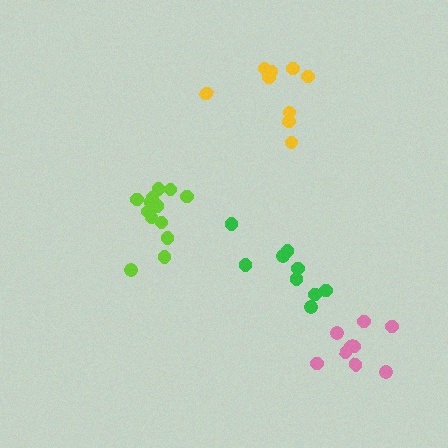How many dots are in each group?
Group 1: 9 dots, Group 2: 14 dots, Group 3: 9 dots, Group 4: 9 dots (41 total).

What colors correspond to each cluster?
The clusters are colored: yellow, lime, green, pink.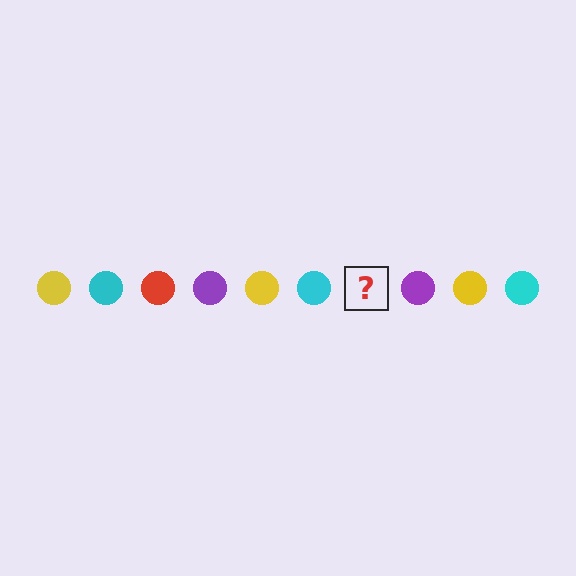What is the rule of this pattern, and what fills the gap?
The rule is that the pattern cycles through yellow, cyan, red, purple circles. The gap should be filled with a red circle.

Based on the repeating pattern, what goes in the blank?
The blank should be a red circle.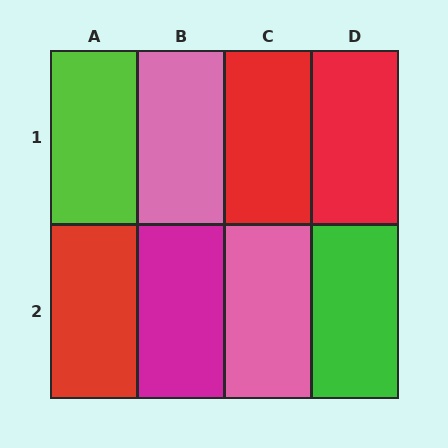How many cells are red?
3 cells are red.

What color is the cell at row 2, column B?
Magenta.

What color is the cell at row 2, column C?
Pink.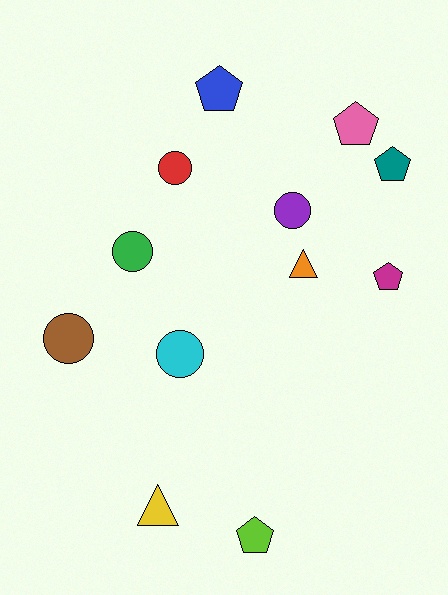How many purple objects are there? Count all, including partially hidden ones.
There is 1 purple object.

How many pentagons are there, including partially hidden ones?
There are 5 pentagons.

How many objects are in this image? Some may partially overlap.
There are 12 objects.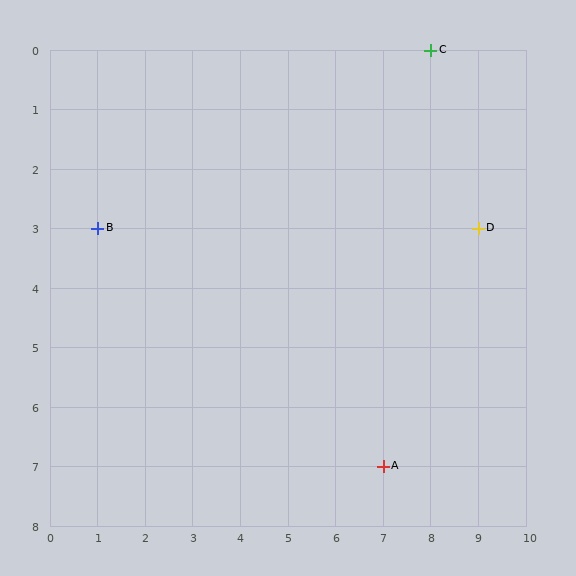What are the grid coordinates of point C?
Point C is at grid coordinates (8, 0).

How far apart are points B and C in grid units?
Points B and C are 7 columns and 3 rows apart (about 7.6 grid units diagonally).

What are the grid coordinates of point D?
Point D is at grid coordinates (9, 3).